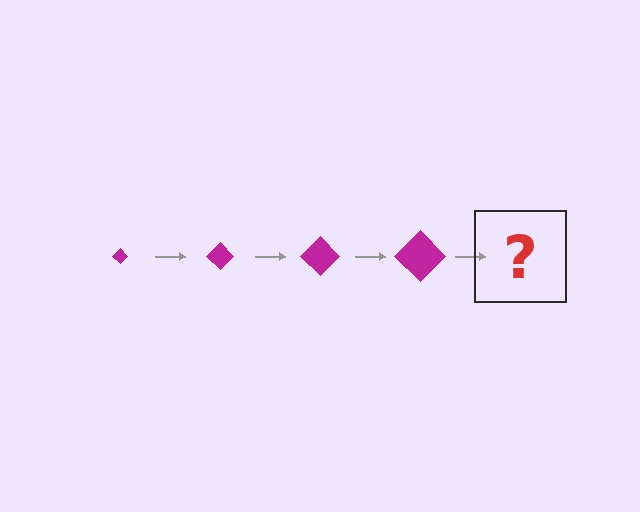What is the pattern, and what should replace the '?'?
The pattern is that the diamond gets progressively larger each step. The '?' should be a magenta diamond, larger than the previous one.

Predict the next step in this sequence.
The next step is a magenta diamond, larger than the previous one.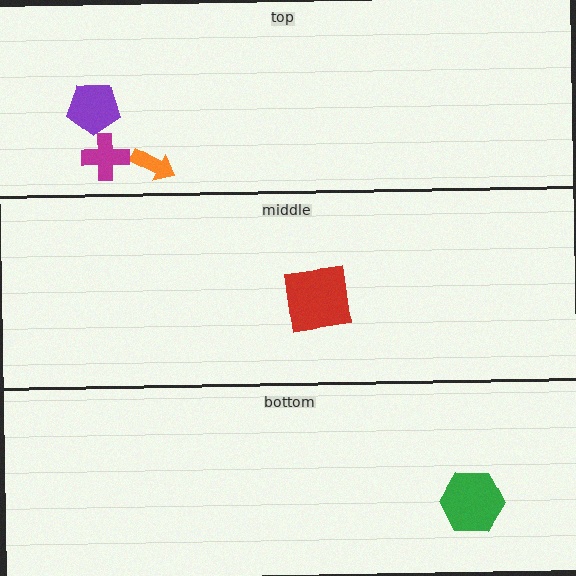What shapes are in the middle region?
The red square.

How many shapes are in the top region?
3.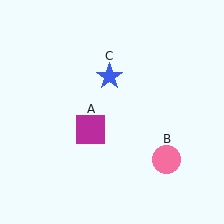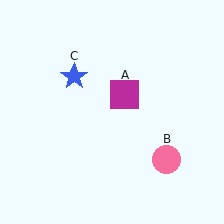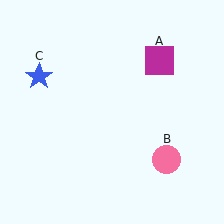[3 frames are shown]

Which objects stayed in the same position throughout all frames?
Pink circle (object B) remained stationary.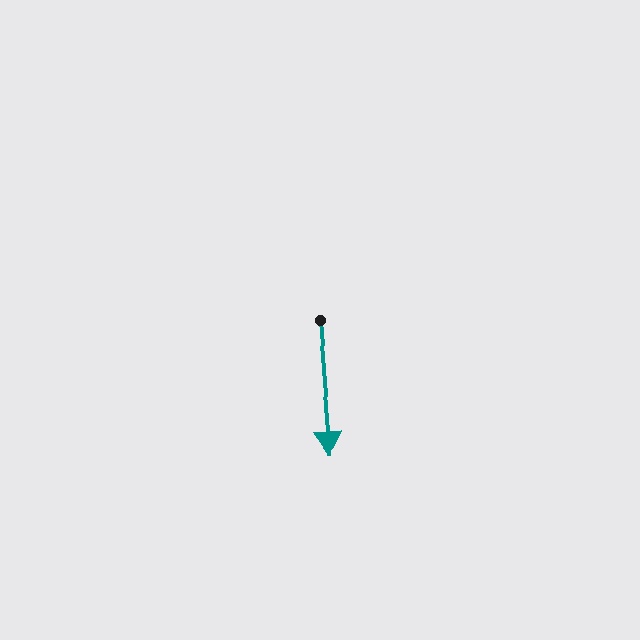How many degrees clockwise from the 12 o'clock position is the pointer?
Approximately 175 degrees.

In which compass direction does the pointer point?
South.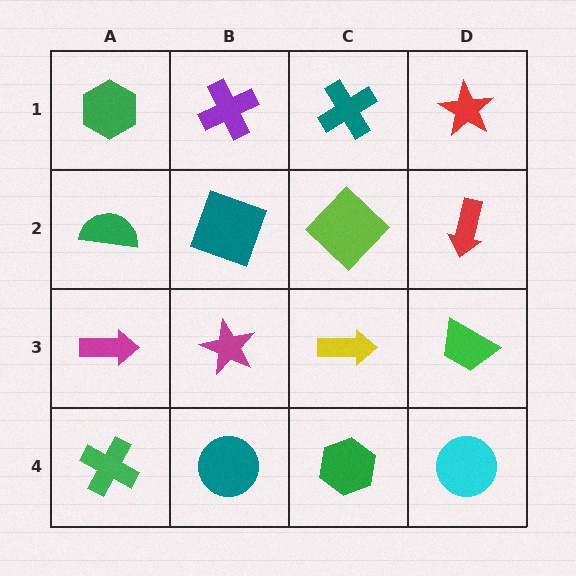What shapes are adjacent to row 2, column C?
A teal cross (row 1, column C), a yellow arrow (row 3, column C), a teal square (row 2, column B), a red arrow (row 2, column D).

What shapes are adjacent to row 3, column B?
A teal square (row 2, column B), a teal circle (row 4, column B), a magenta arrow (row 3, column A), a yellow arrow (row 3, column C).